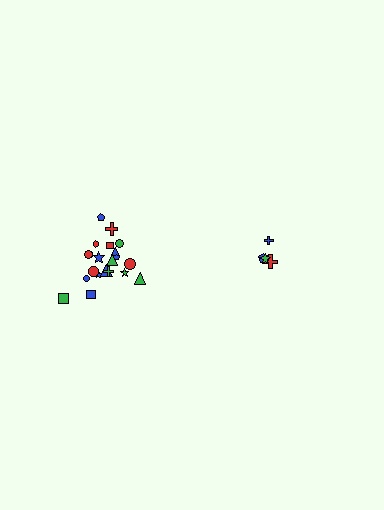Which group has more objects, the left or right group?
The left group.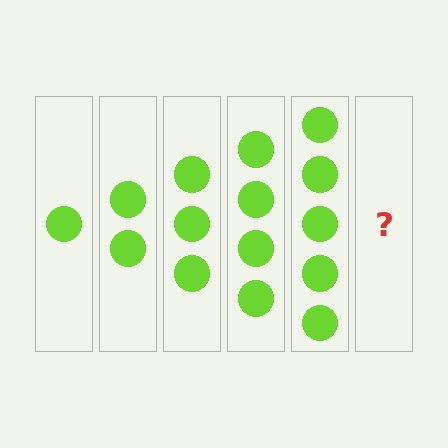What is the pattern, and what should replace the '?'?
The pattern is that each step adds one more circle. The '?' should be 6 circles.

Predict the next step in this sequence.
The next step is 6 circles.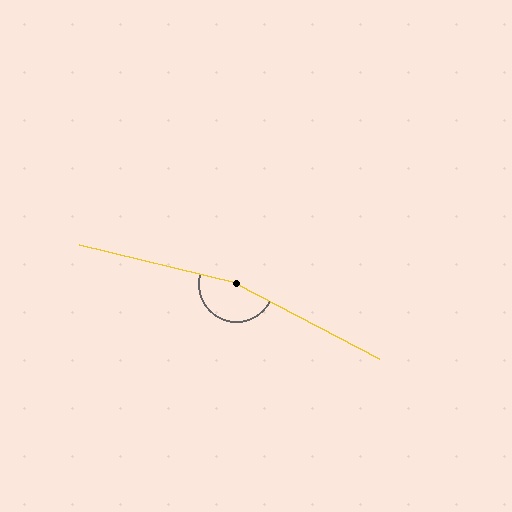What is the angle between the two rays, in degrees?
Approximately 166 degrees.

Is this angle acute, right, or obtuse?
It is obtuse.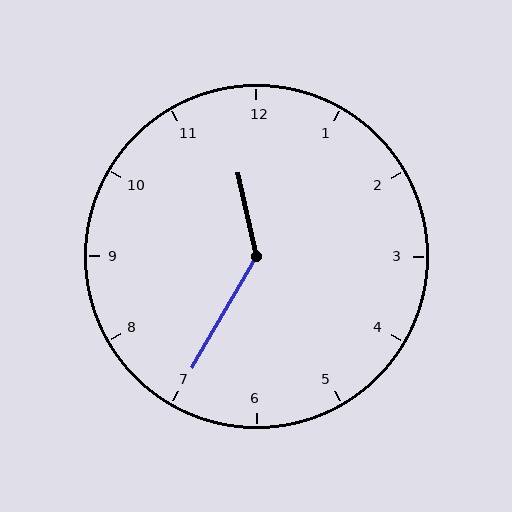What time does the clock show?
11:35.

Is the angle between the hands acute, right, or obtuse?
It is obtuse.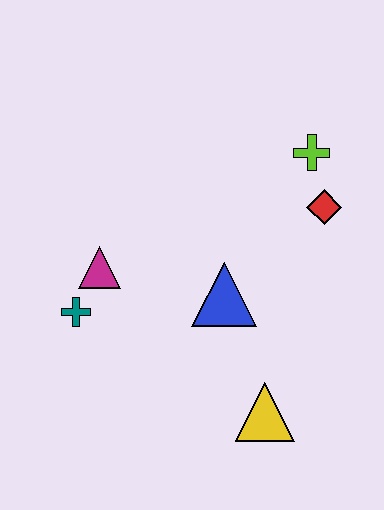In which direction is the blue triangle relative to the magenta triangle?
The blue triangle is to the right of the magenta triangle.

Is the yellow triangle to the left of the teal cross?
No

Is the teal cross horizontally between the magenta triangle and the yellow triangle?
No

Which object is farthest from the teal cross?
The lime cross is farthest from the teal cross.